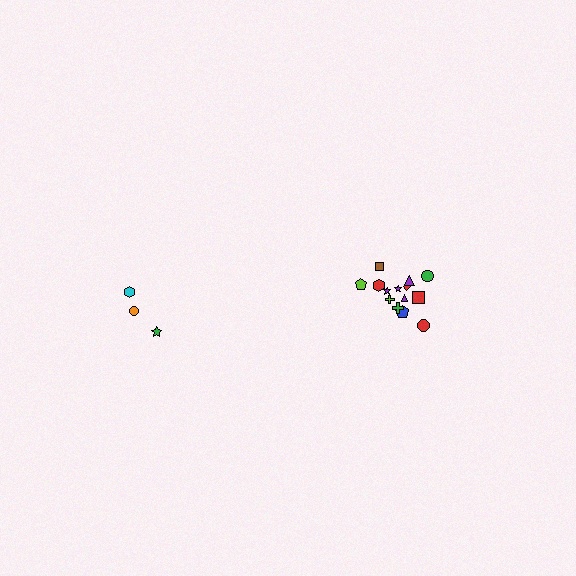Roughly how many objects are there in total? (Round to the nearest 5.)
Roughly 20 objects in total.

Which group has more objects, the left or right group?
The right group.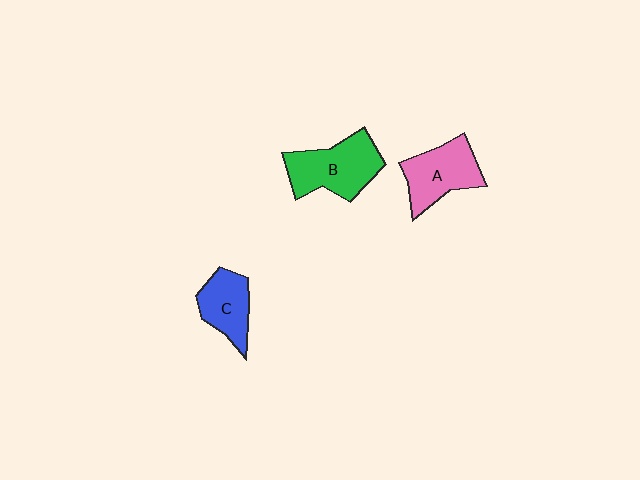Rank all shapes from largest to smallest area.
From largest to smallest: B (green), A (pink), C (blue).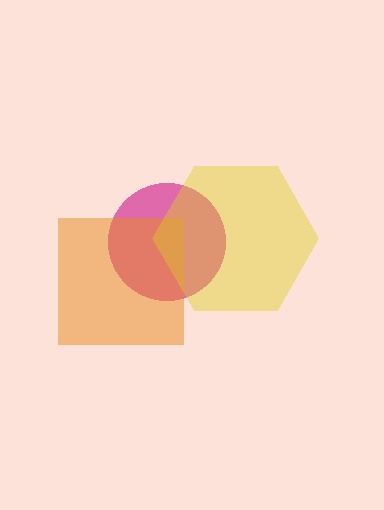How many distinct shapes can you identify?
There are 3 distinct shapes: a magenta circle, an orange square, a yellow hexagon.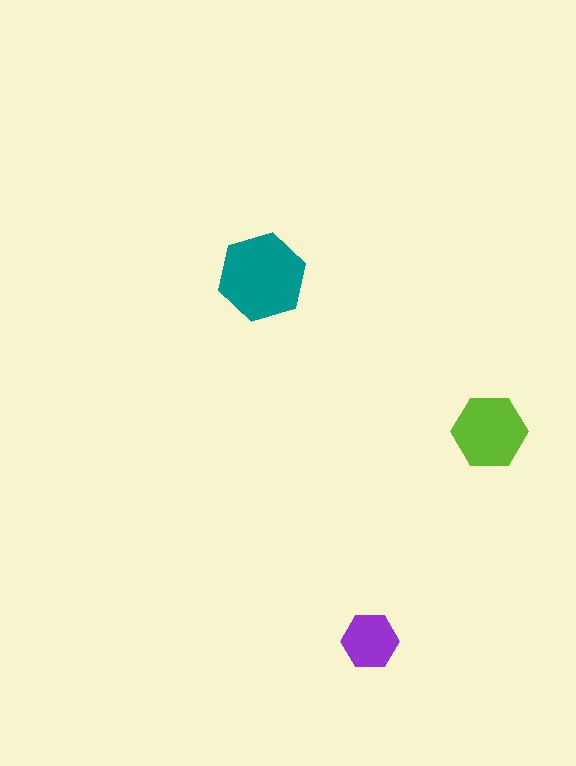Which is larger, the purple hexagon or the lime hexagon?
The lime one.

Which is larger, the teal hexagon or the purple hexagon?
The teal one.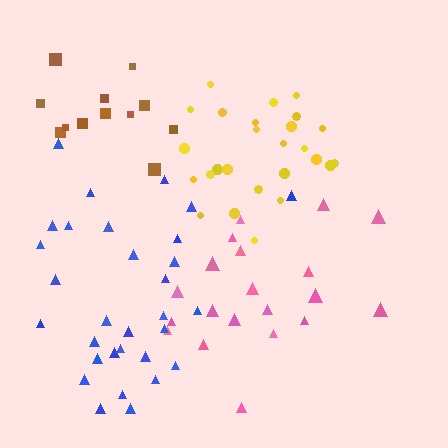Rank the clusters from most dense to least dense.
yellow, pink, blue, brown.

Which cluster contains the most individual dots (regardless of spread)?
Blue (31).